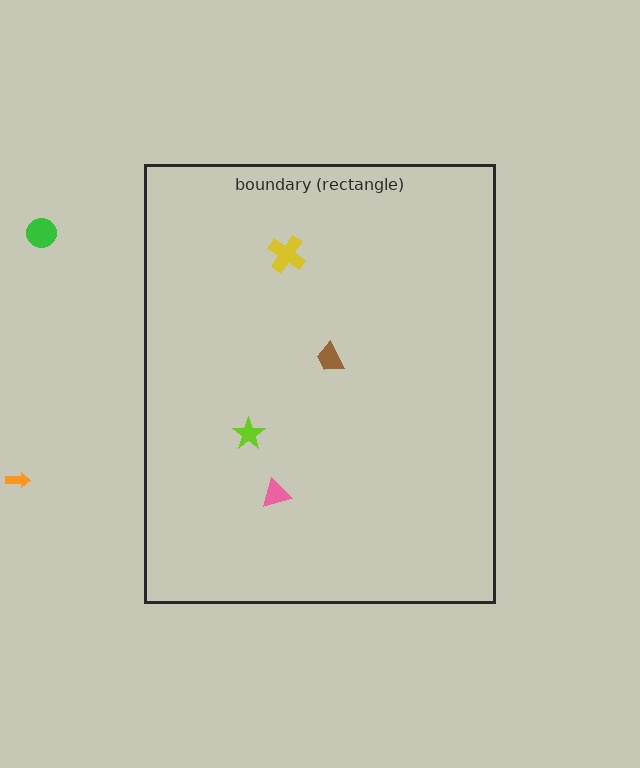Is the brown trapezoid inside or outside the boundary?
Inside.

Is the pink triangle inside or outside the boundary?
Inside.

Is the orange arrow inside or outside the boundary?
Outside.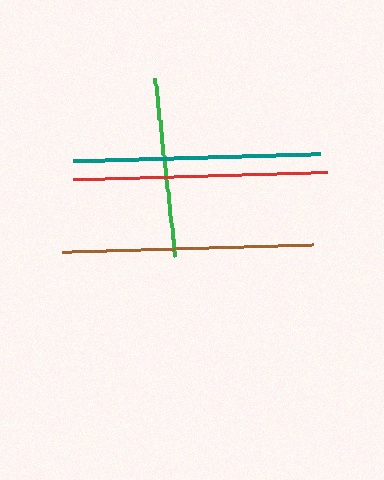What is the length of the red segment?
The red segment is approximately 254 pixels long.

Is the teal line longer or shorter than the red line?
The red line is longer than the teal line.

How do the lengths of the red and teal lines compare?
The red and teal lines are approximately the same length.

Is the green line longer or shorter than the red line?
The red line is longer than the green line.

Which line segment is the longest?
The red line is the longest at approximately 254 pixels.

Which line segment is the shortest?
The green line is the shortest at approximately 180 pixels.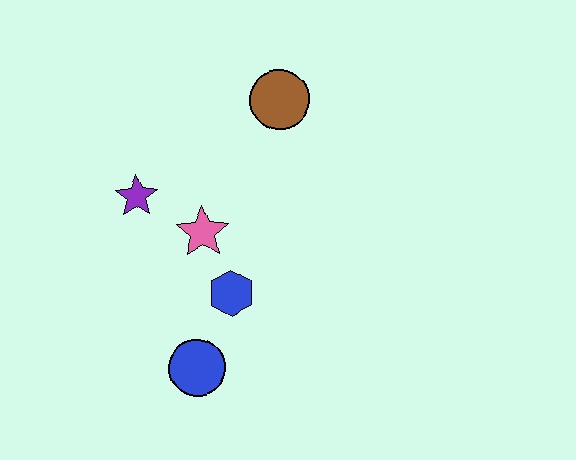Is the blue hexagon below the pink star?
Yes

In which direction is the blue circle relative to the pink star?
The blue circle is below the pink star.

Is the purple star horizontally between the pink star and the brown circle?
No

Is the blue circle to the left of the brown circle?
Yes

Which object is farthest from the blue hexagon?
The brown circle is farthest from the blue hexagon.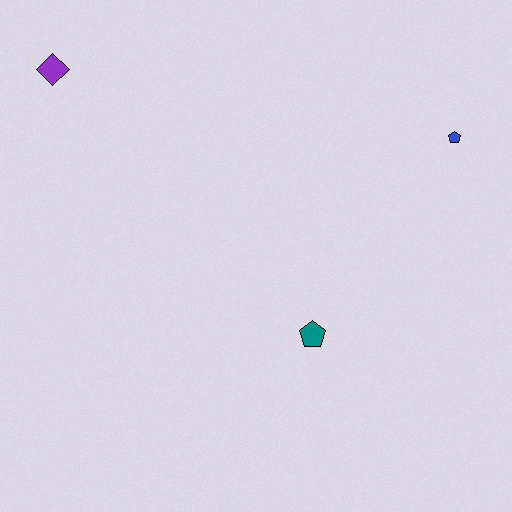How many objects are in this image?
There are 3 objects.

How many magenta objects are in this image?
There are no magenta objects.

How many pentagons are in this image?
There are 2 pentagons.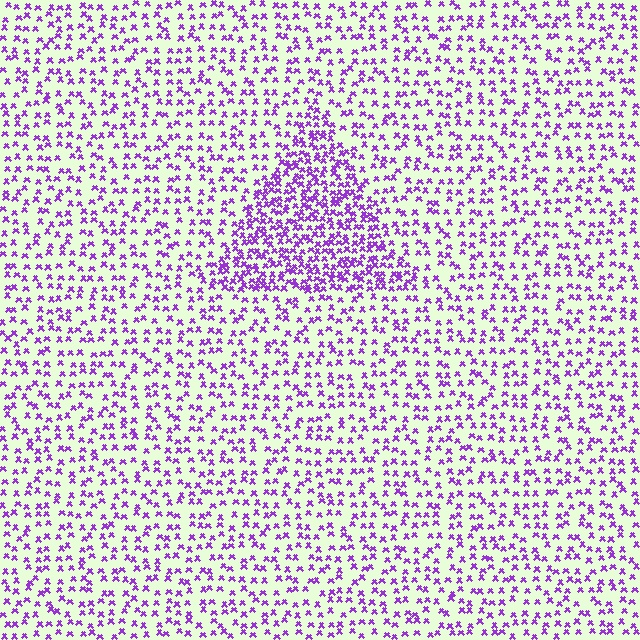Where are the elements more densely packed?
The elements are more densely packed inside the triangle boundary.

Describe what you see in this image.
The image contains small purple elements arranged at two different densities. A triangle-shaped region is visible where the elements are more densely packed than the surrounding area.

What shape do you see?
I see a triangle.